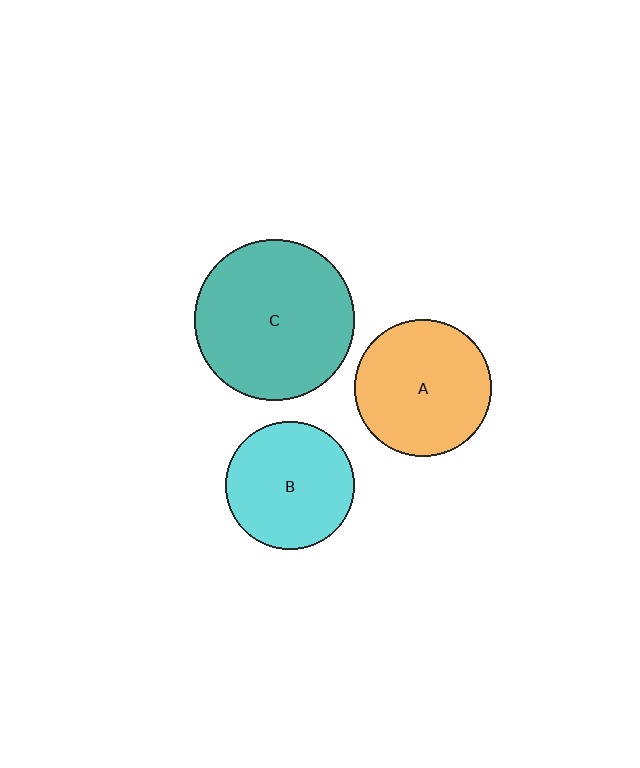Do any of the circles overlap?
No, none of the circles overlap.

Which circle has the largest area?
Circle C (teal).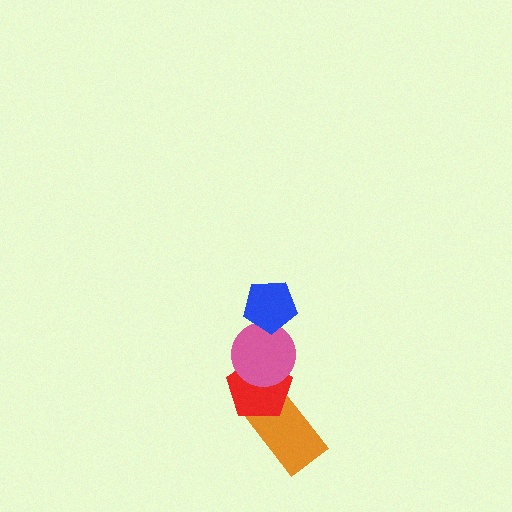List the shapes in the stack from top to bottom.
From top to bottom: the blue pentagon, the pink circle, the red pentagon, the orange rectangle.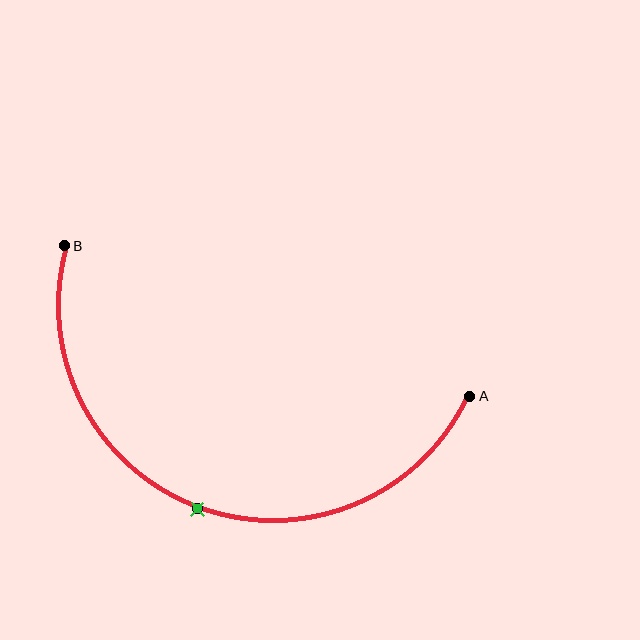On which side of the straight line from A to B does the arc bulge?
The arc bulges below the straight line connecting A and B.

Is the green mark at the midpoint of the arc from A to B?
Yes. The green mark lies on the arc at equal arc-length from both A and B — it is the arc midpoint.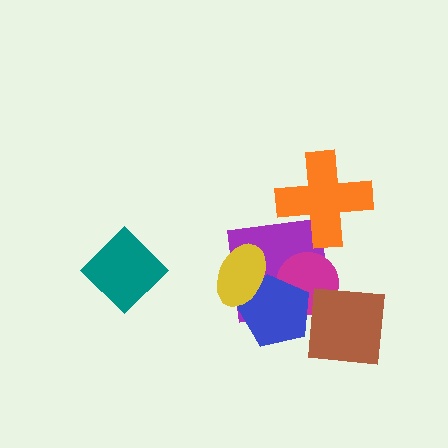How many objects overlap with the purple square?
4 objects overlap with the purple square.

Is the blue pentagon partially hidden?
Yes, it is partially covered by another shape.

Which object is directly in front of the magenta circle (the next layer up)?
The blue pentagon is directly in front of the magenta circle.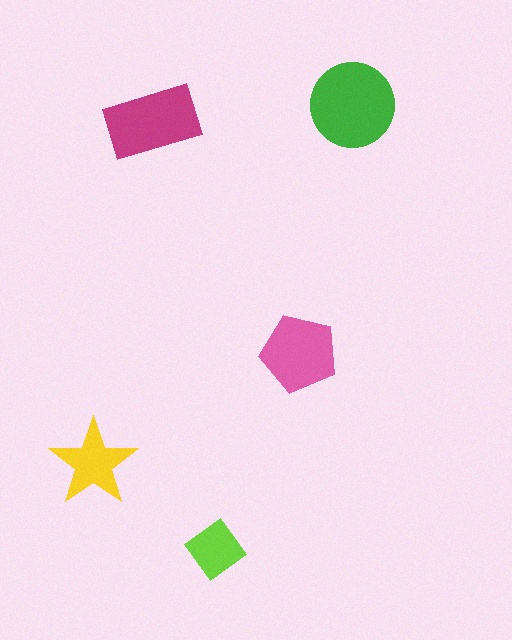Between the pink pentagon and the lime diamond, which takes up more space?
The pink pentagon.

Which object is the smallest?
The lime diamond.